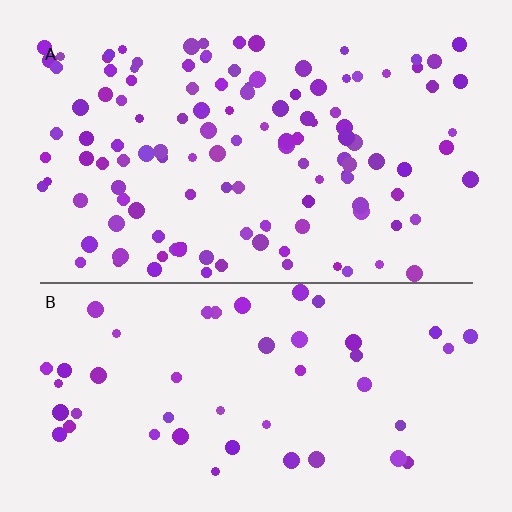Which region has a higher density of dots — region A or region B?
A (the top).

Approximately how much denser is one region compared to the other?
Approximately 2.5× — region A over region B.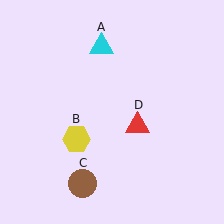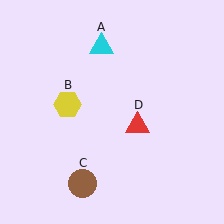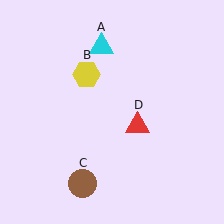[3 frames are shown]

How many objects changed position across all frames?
1 object changed position: yellow hexagon (object B).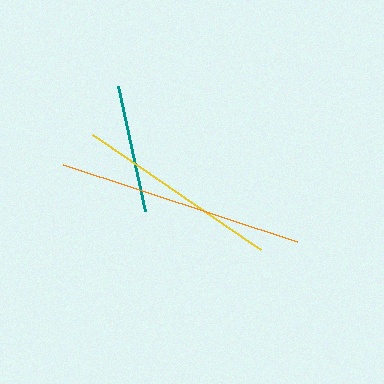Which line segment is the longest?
The orange line is the longest at approximately 246 pixels.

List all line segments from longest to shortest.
From longest to shortest: orange, yellow, teal.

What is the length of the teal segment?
The teal segment is approximately 128 pixels long.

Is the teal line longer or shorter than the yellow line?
The yellow line is longer than the teal line.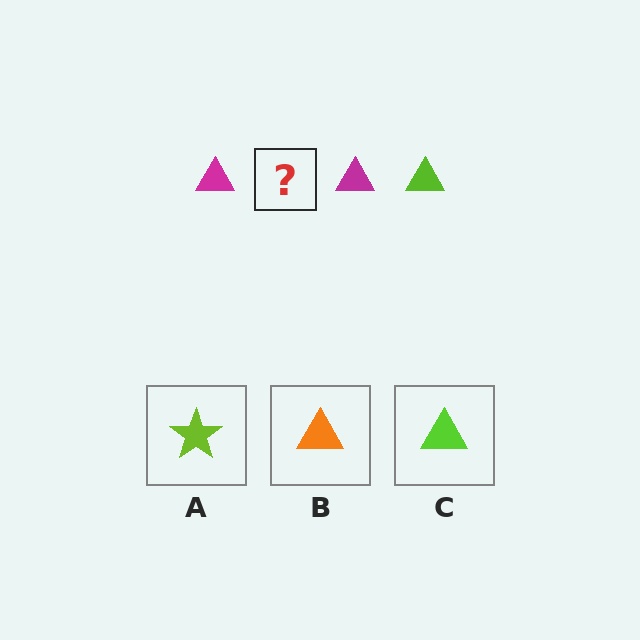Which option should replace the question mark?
Option C.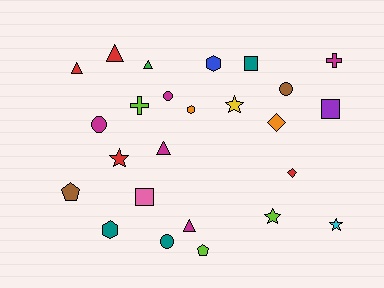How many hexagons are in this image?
There are 3 hexagons.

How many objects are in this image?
There are 25 objects.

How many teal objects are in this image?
There are 3 teal objects.